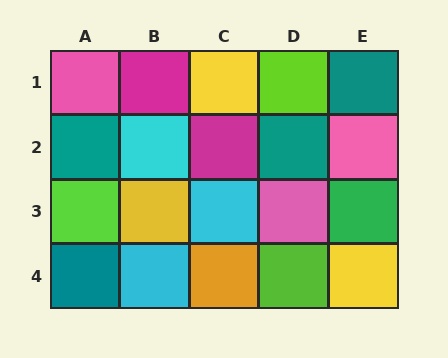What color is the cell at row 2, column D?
Teal.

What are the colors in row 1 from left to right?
Pink, magenta, yellow, lime, teal.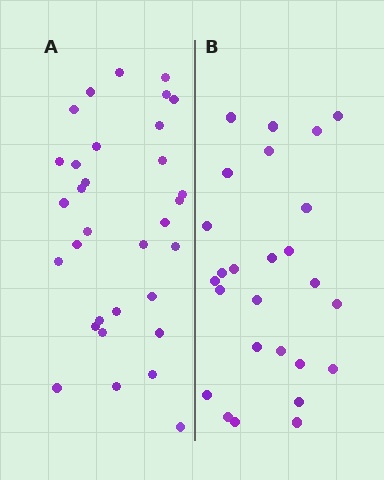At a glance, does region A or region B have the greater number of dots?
Region A (the left region) has more dots.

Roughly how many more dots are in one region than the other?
Region A has about 6 more dots than region B.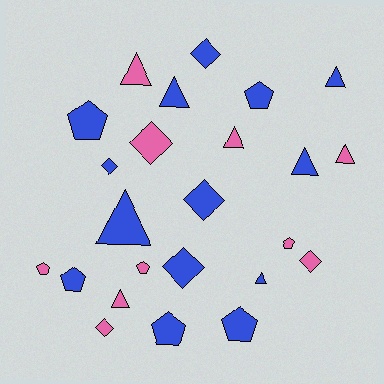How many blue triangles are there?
There are 5 blue triangles.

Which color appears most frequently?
Blue, with 14 objects.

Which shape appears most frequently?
Triangle, with 9 objects.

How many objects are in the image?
There are 24 objects.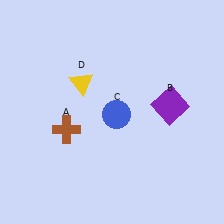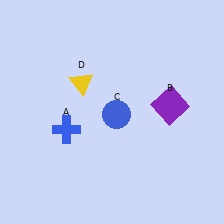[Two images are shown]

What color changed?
The cross (A) changed from brown in Image 1 to blue in Image 2.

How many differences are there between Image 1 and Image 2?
There is 1 difference between the two images.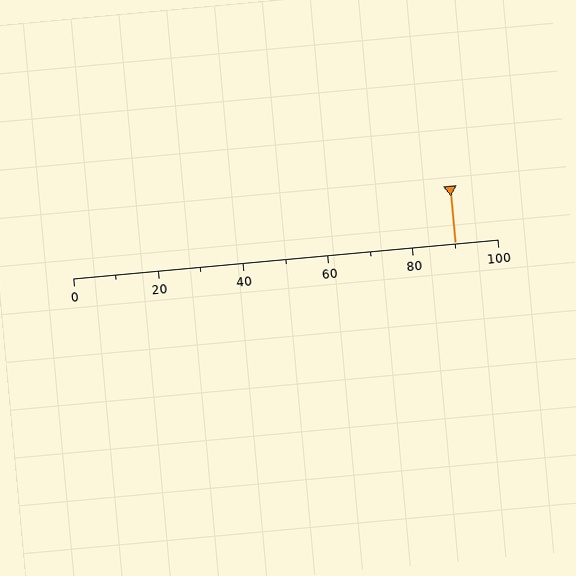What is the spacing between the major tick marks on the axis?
The major ticks are spaced 20 apart.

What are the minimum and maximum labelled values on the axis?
The axis runs from 0 to 100.